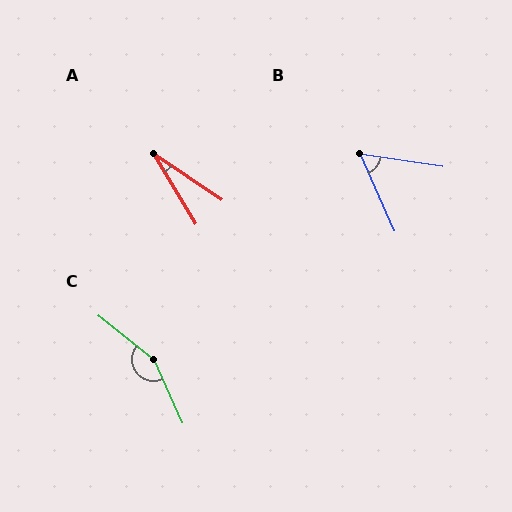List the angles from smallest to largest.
A (24°), B (58°), C (153°).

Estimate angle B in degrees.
Approximately 58 degrees.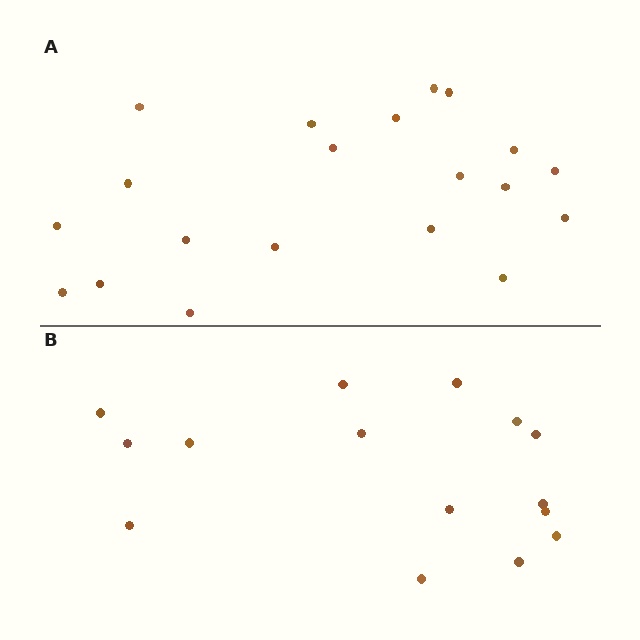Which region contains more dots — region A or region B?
Region A (the top region) has more dots.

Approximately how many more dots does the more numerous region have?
Region A has about 5 more dots than region B.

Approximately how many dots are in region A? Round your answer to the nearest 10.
About 20 dots.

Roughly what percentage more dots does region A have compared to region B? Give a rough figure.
About 35% more.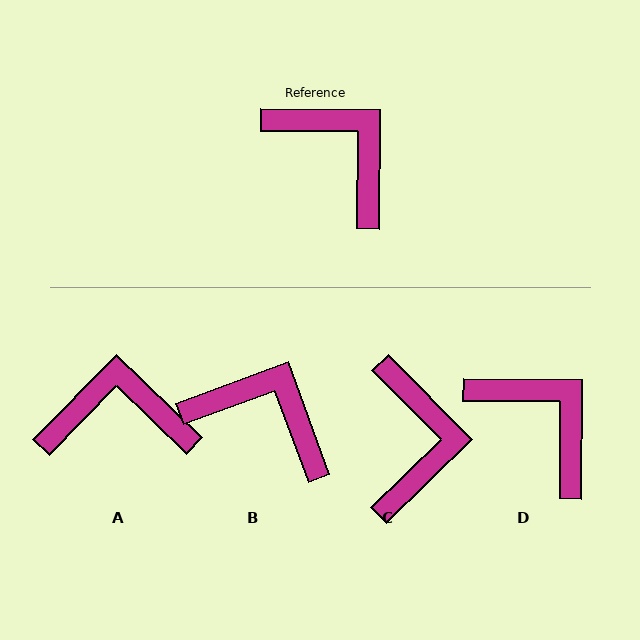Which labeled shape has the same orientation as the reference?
D.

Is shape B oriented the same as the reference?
No, it is off by about 21 degrees.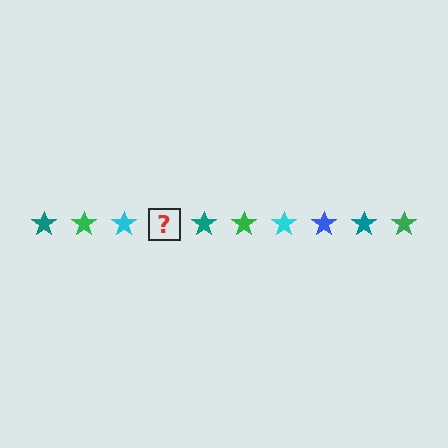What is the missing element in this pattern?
The missing element is a blue star.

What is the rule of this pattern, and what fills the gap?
The rule is that the pattern cycles through teal, green, cyan, blue stars. The gap should be filled with a blue star.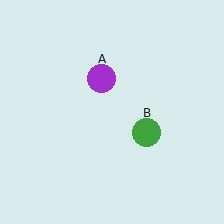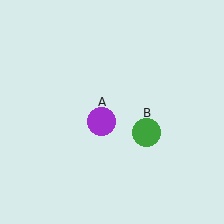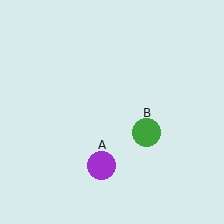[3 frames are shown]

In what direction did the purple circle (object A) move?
The purple circle (object A) moved down.